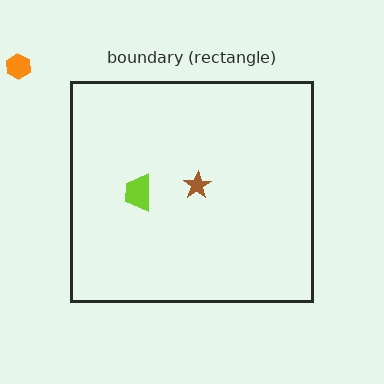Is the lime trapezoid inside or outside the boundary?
Inside.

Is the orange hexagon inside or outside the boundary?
Outside.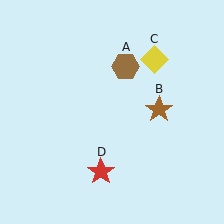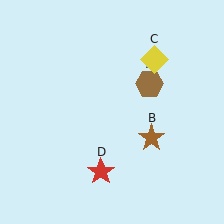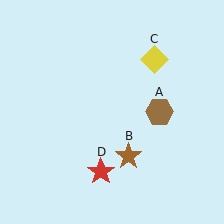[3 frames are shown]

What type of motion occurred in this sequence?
The brown hexagon (object A), brown star (object B) rotated clockwise around the center of the scene.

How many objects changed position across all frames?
2 objects changed position: brown hexagon (object A), brown star (object B).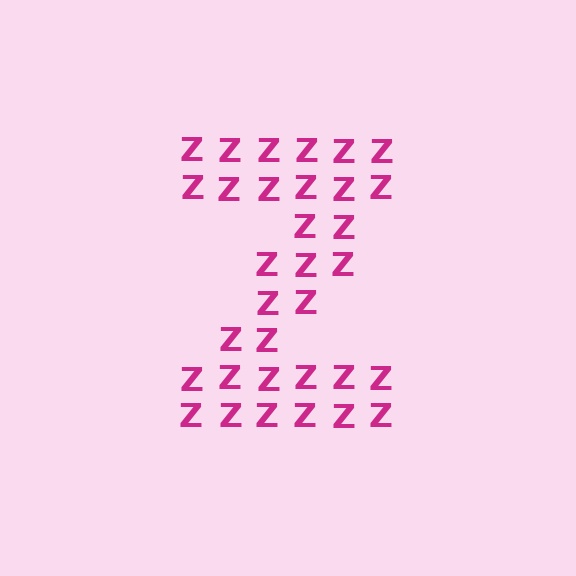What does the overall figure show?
The overall figure shows the letter Z.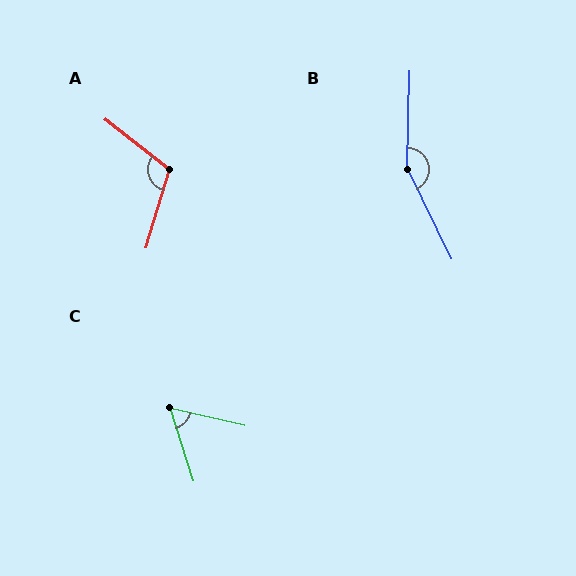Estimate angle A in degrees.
Approximately 112 degrees.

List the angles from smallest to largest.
C (60°), A (112°), B (153°).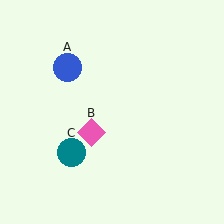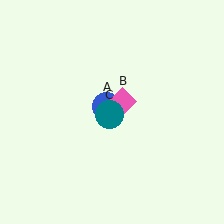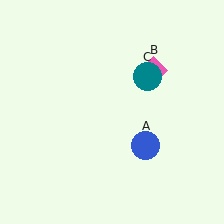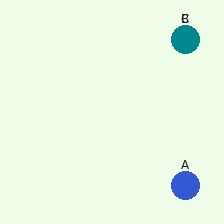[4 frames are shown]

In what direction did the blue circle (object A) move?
The blue circle (object A) moved down and to the right.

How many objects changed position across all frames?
3 objects changed position: blue circle (object A), pink diamond (object B), teal circle (object C).